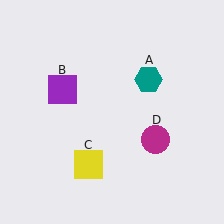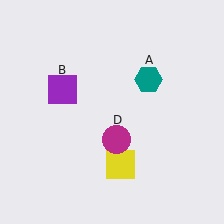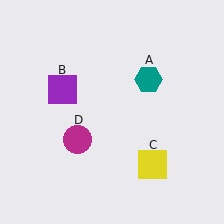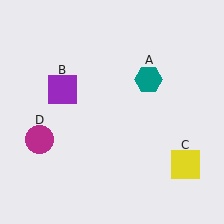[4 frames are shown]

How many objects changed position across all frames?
2 objects changed position: yellow square (object C), magenta circle (object D).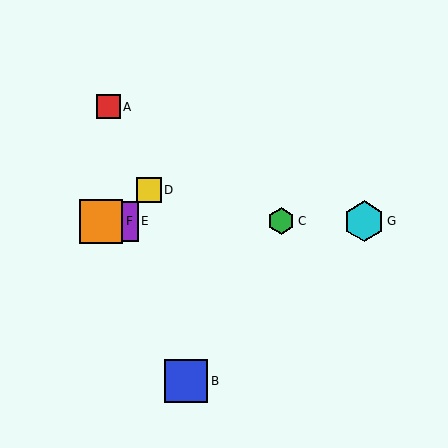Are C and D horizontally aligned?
No, C is at y≈221 and D is at y≈190.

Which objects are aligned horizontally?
Objects C, E, F, G are aligned horizontally.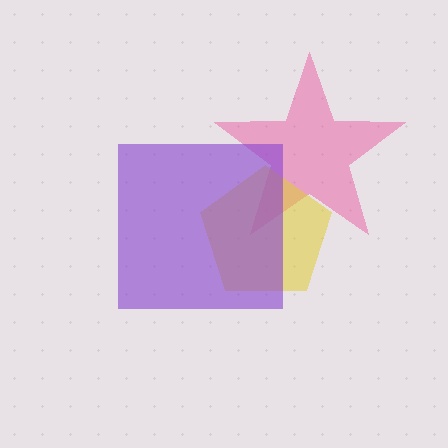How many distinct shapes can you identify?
There are 3 distinct shapes: a pink star, a yellow pentagon, a purple square.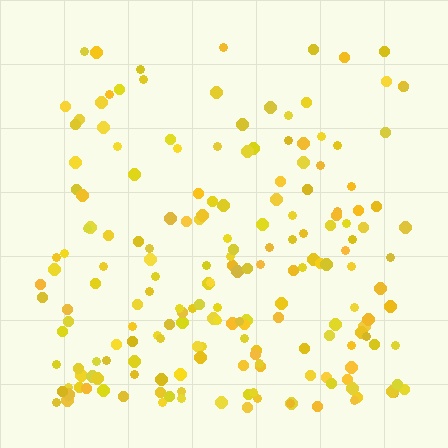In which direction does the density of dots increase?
From top to bottom, with the bottom side densest.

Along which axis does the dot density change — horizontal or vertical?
Vertical.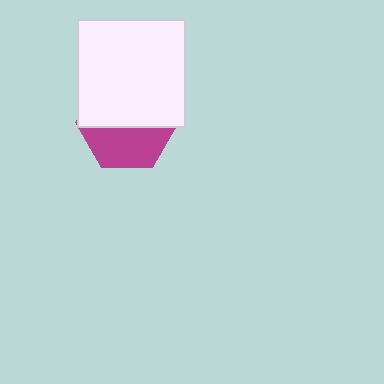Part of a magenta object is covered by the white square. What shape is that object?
It is a hexagon.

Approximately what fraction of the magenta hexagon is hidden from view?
Roughly 57% of the magenta hexagon is hidden behind the white square.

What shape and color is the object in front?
The object in front is a white square.